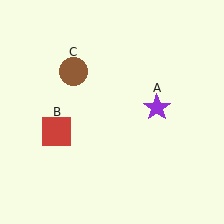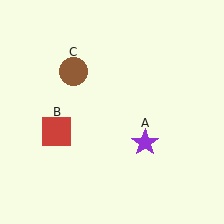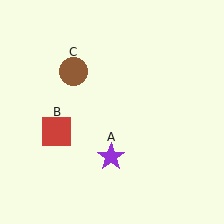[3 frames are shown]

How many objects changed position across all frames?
1 object changed position: purple star (object A).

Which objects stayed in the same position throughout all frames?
Red square (object B) and brown circle (object C) remained stationary.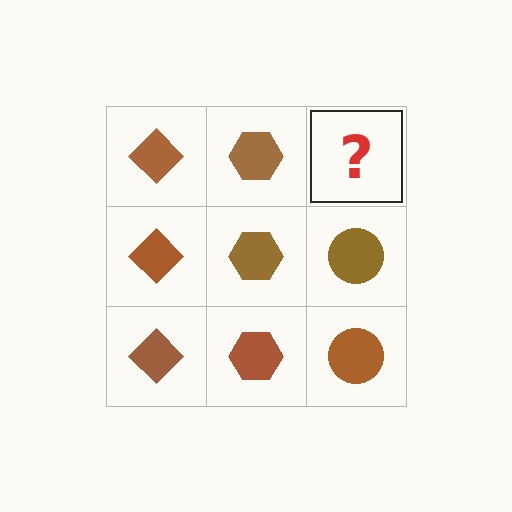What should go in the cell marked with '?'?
The missing cell should contain a brown circle.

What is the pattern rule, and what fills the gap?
The rule is that each column has a consistent shape. The gap should be filled with a brown circle.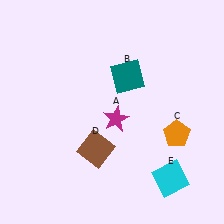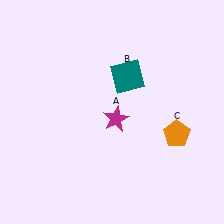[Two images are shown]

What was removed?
The cyan square (E), the brown square (D) were removed in Image 2.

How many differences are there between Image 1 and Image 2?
There are 2 differences between the two images.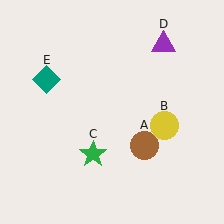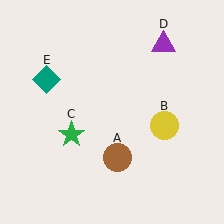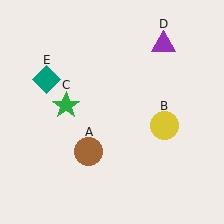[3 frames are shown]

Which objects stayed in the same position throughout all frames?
Yellow circle (object B) and purple triangle (object D) and teal diamond (object E) remained stationary.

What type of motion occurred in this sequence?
The brown circle (object A), green star (object C) rotated clockwise around the center of the scene.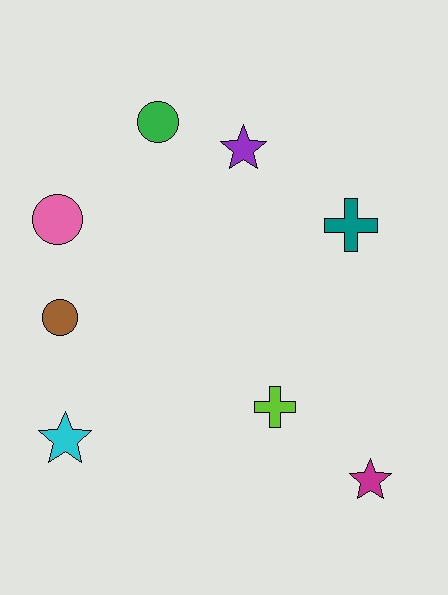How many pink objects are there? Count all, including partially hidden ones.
There is 1 pink object.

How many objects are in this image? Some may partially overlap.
There are 8 objects.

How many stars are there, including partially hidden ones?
There are 3 stars.